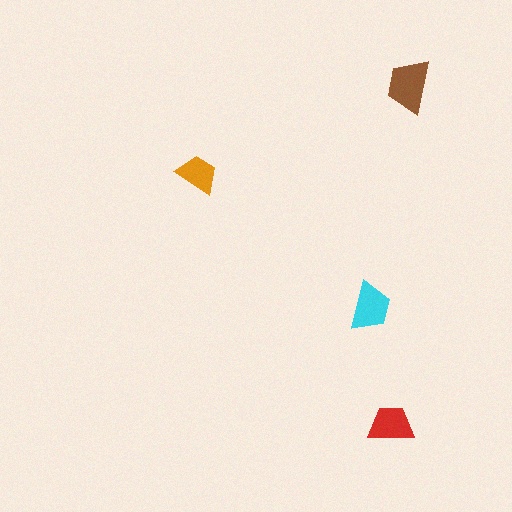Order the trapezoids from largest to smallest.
the brown one, the cyan one, the red one, the orange one.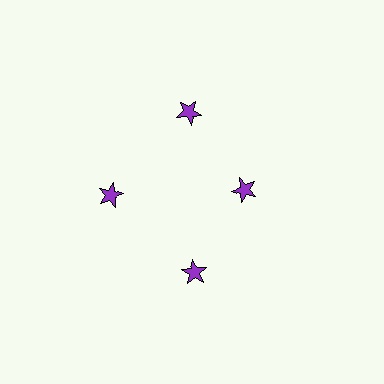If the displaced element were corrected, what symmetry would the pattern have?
It would have 4-fold rotational symmetry — the pattern would map onto itself every 90 degrees.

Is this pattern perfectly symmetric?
No. The 4 purple stars are arranged in a ring, but one element near the 3 o'clock position is pulled inward toward the center, breaking the 4-fold rotational symmetry.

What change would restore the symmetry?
The symmetry would be restored by moving it outward, back onto the ring so that all 4 stars sit at equal angles and equal distance from the center.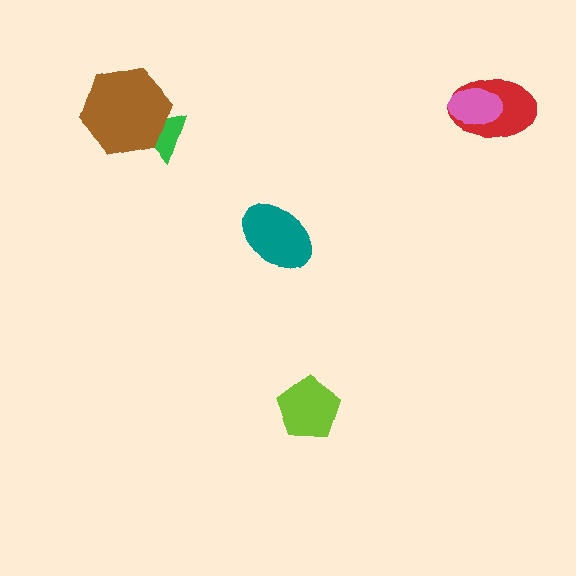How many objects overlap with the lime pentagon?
0 objects overlap with the lime pentagon.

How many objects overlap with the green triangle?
1 object overlaps with the green triangle.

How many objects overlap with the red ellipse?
1 object overlaps with the red ellipse.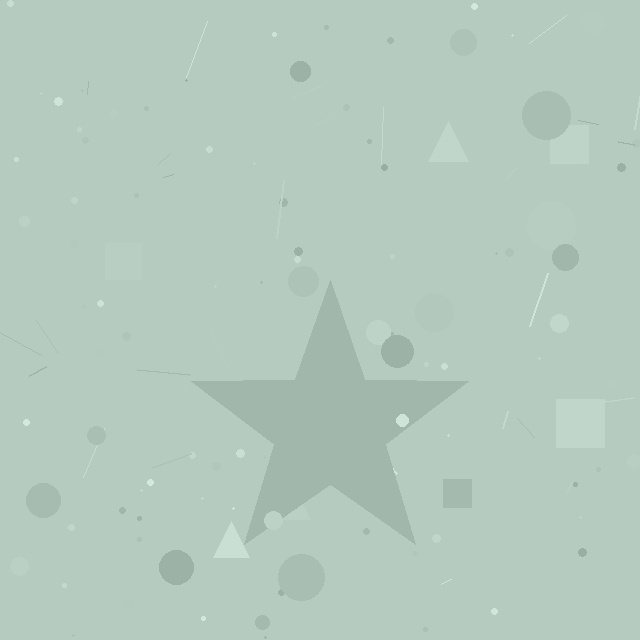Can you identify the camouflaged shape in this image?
The camouflaged shape is a star.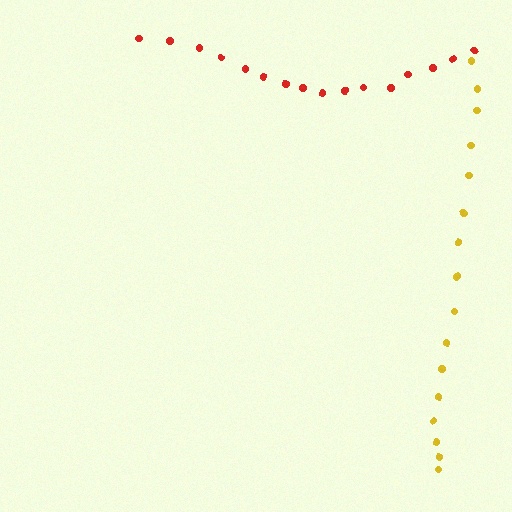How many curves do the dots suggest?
There are 2 distinct paths.